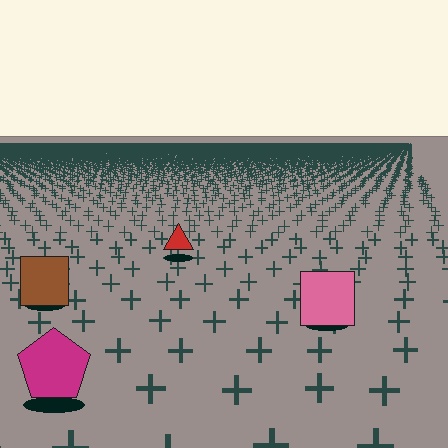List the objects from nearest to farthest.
From nearest to farthest: the magenta pentagon, the pink square, the brown square, the red triangle.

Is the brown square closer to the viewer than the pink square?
No. The pink square is closer — you can tell from the texture gradient: the ground texture is coarser near it.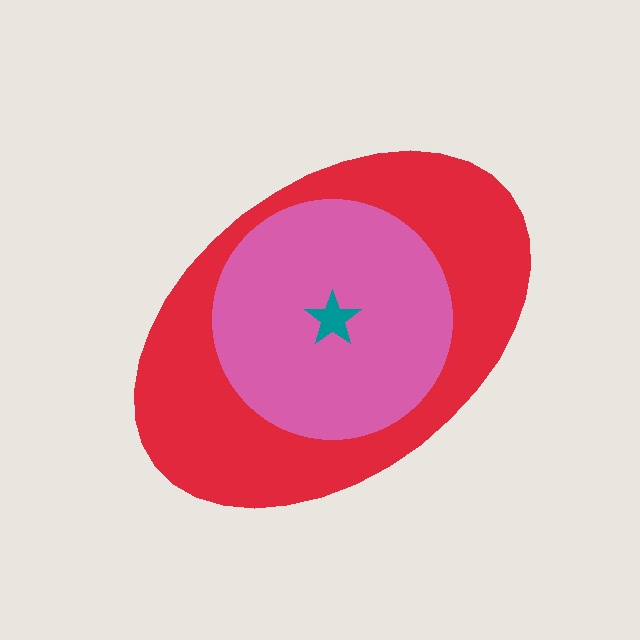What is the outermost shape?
The red ellipse.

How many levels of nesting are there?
3.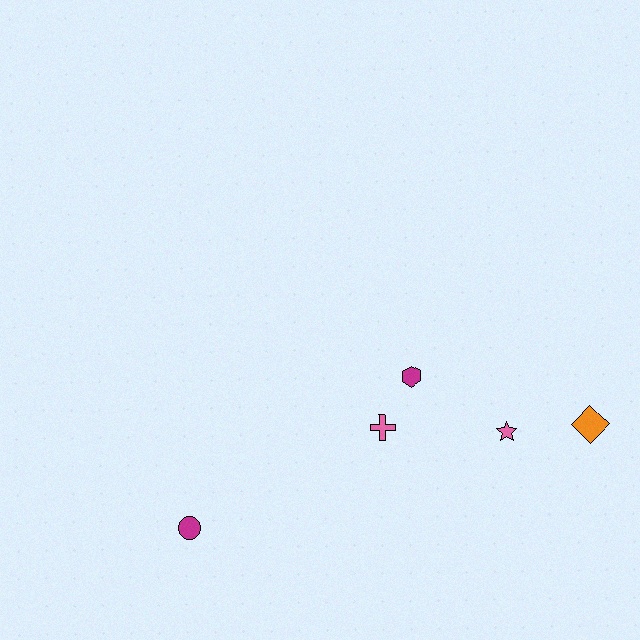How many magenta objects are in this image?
There are 2 magenta objects.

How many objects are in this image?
There are 5 objects.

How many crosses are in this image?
There is 1 cross.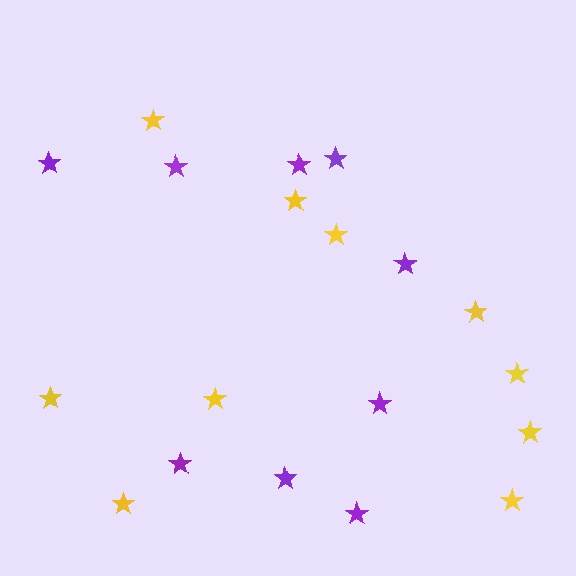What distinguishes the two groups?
There are 2 groups: one group of purple stars (9) and one group of yellow stars (10).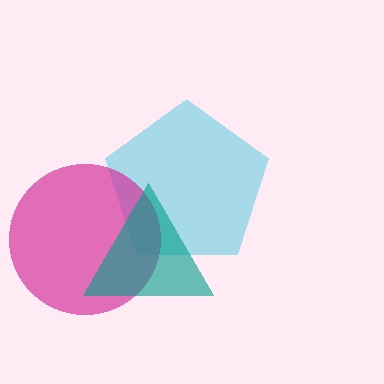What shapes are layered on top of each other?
The layered shapes are: a cyan pentagon, a magenta circle, a teal triangle.